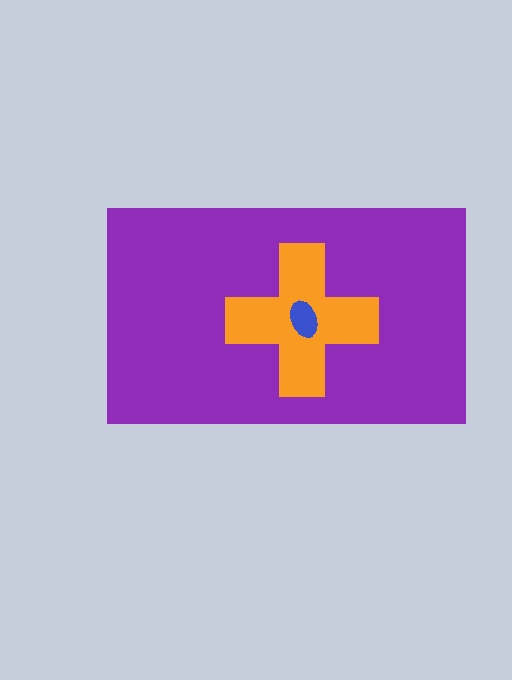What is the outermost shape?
The purple rectangle.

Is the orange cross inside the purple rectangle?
Yes.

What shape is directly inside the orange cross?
The blue ellipse.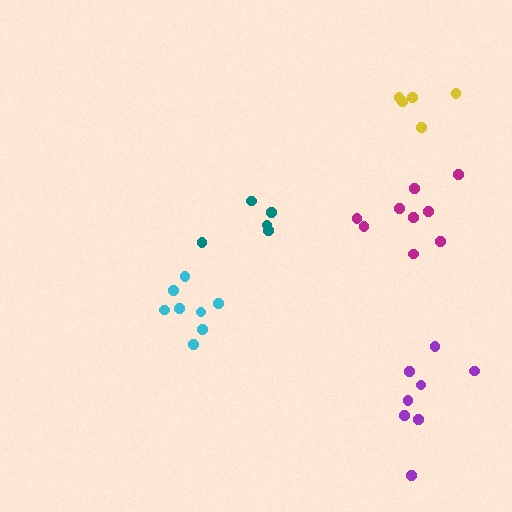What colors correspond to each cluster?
The clusters are colored: purple, cyan, teal, yellow, magenta.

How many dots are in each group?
Group 1: 8 dots, Group 2: 8 dots, Group 3: 5 dots, Group 4: 5 dots, Group 5: 9 dots (35 total).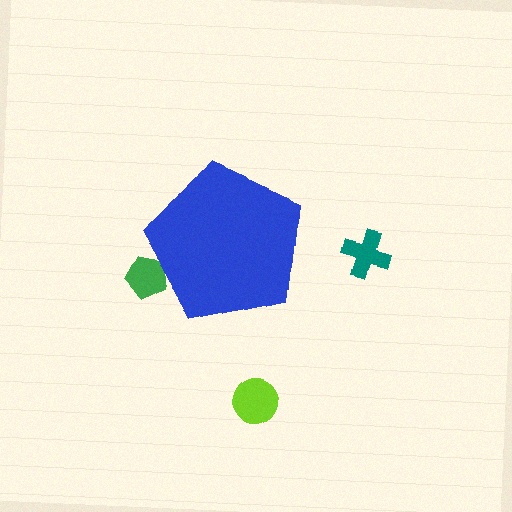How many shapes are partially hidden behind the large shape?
1 shape is partially hidden.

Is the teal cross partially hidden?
No, the teal cross is fully visible.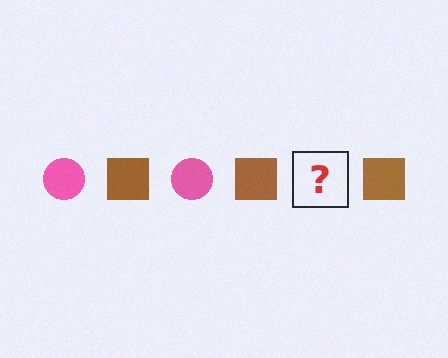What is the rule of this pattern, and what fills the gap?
The rule is that the pattern alternates between pink circle and brown square. The gap should be filled with a pink circle.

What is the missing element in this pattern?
The missing element is a pink circle.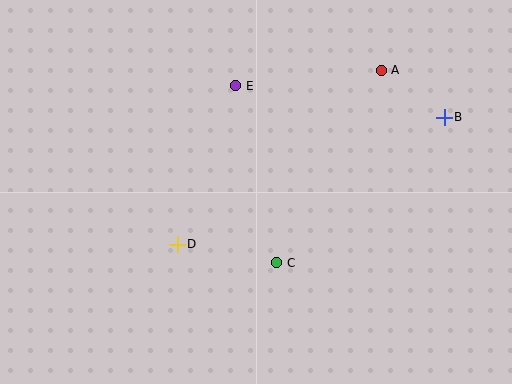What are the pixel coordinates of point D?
Point D is at (177, 244).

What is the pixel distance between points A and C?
The distance between A and C is 219 pixels.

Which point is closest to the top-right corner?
Point B is closest to the top-right corner.